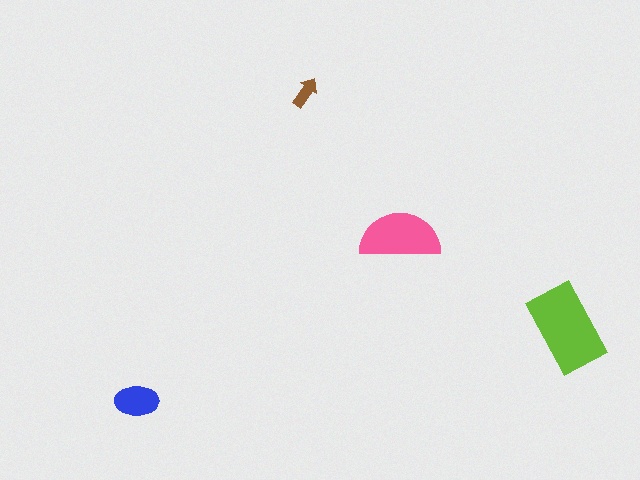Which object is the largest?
The lime rectangle.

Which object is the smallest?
The brown arrow.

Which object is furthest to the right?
The lime rectangle is rightmost.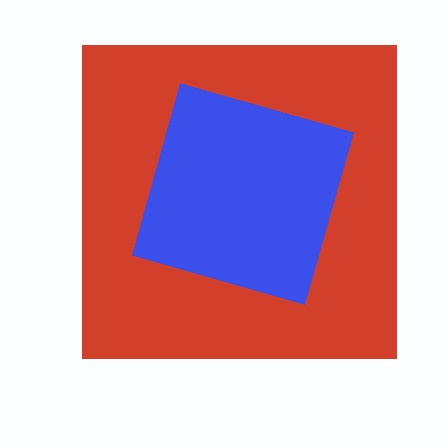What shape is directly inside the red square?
The blue diamond.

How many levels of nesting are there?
2.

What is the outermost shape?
The red square.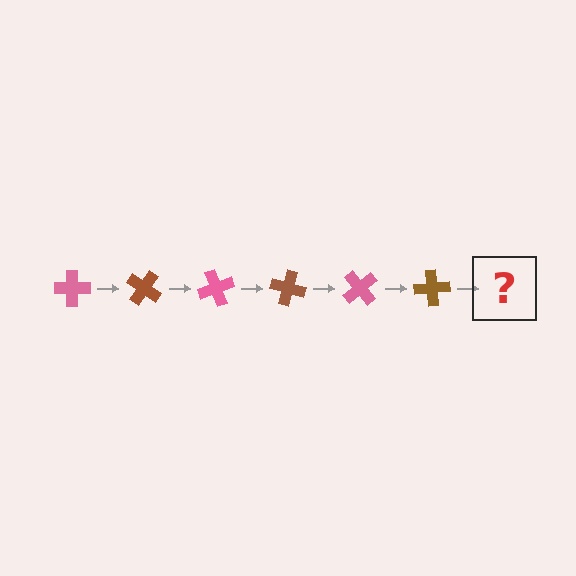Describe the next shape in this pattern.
It should be a pink cross, rotated 210 degrees from the start.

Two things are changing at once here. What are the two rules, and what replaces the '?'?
The two rules are that it rotates 35 degrees each step and the color cycles through pink and brown. The '?' should be a pink cross, rotated 210 degrees from the start.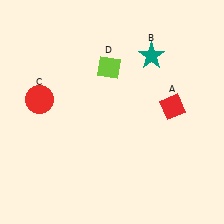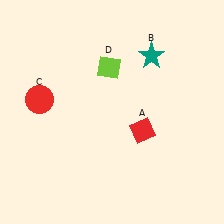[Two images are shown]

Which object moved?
The red diamond (A) moved left.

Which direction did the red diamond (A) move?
The red diamond (A) moved left.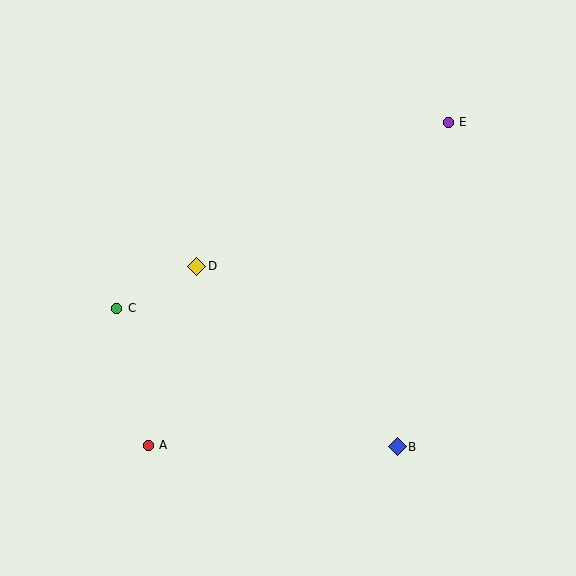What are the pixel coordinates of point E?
Point E is at (448, 122).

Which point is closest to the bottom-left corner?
Point A is closest to the bottom-left corner.